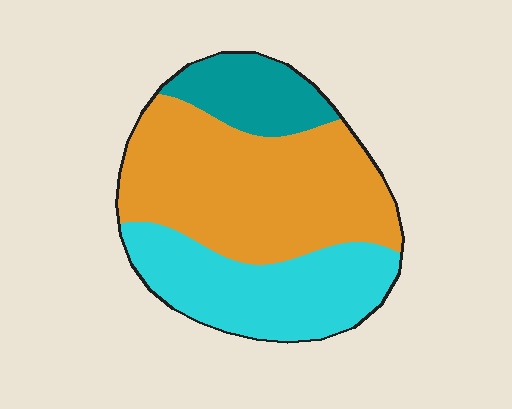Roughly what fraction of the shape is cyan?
Cyan covers 33% of the shape.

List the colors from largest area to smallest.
From largest to smallest: orange, cyan, teal.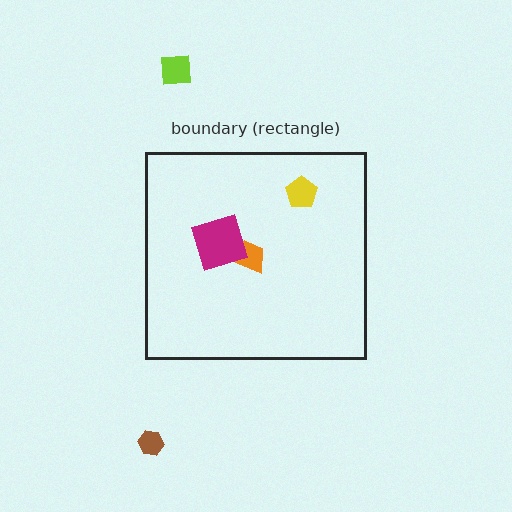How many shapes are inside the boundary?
3 inside, 2 outside.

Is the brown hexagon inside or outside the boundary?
Outside.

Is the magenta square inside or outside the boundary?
Inside.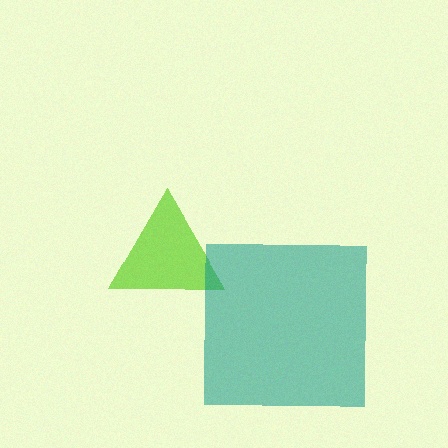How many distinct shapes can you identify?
There are 2 distinct shapes: a lime triangle, a teal square.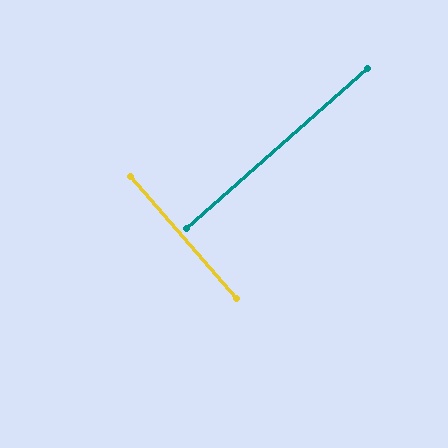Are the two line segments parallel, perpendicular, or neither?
Perpendicular — they meet at approximately 89°.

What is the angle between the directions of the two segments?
Approximately 89 degrees.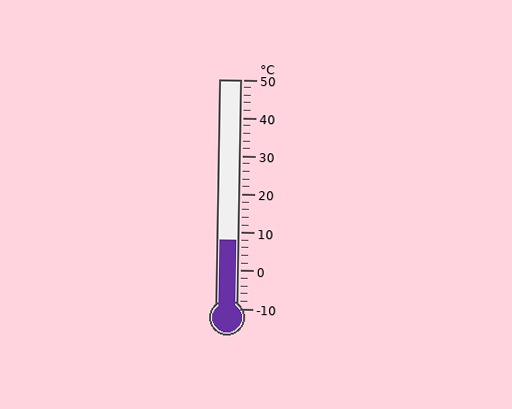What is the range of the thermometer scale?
The thermometer scale ranges from -10°C to 50°C.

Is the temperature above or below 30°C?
The temperature is below 30°C.